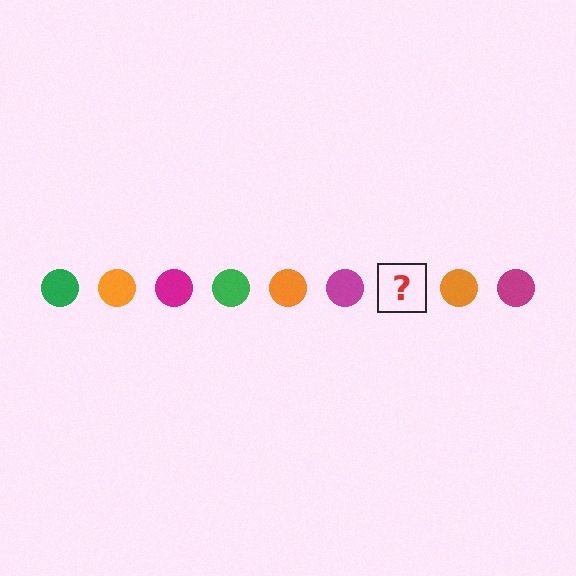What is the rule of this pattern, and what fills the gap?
The rule is that the pattern cycles through green, orange, magenta circles. The gap should be filled with a green circle.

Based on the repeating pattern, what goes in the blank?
The blank should be a green circle.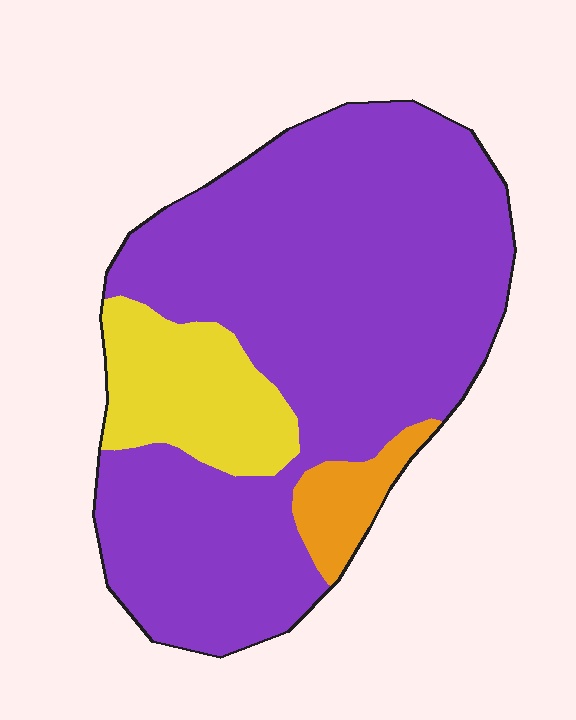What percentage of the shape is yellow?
Yellow takes up about one sixth (1/6) of the shape.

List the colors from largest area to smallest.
From largest to smallest: purple, yellow, orange.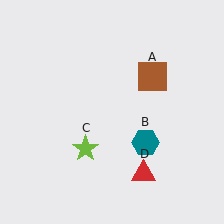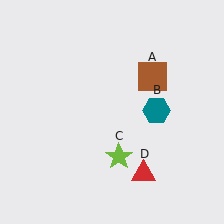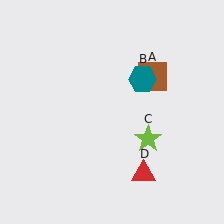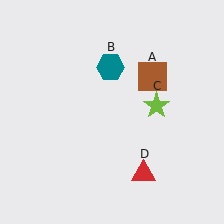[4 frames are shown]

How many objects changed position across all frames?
2 objects changed position: teal hexagon (object B), lime star (object C).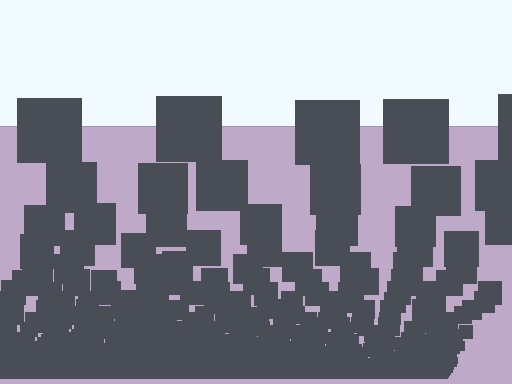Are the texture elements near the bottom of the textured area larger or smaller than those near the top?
Smaller. The gradient is inverted — elements near the bottom are smaller and denser.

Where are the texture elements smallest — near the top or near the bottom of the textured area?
Near the bottom.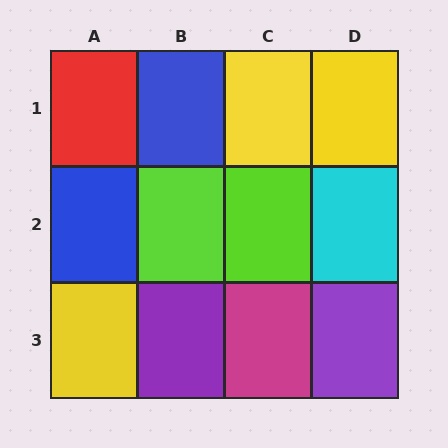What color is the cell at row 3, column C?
Magenta.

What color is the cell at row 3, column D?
Purple.